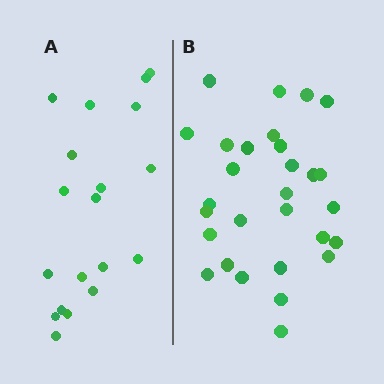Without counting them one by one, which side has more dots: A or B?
Region B (the right region) has more dots.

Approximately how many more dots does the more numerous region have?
Region B has roughly 10 or so more dots than region A.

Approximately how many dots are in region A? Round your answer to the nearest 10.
About 20 dots. (The exact count is 19, which rounds to 20.)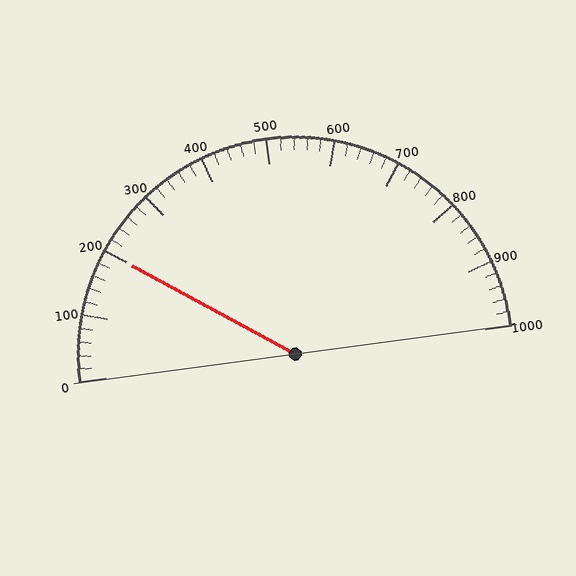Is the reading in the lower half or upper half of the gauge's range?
The reading is in the lower half of the range (0 to 1000).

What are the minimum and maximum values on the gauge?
The gauge ranges from 0 to 1000.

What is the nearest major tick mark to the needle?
The nearest major tick mark is 200.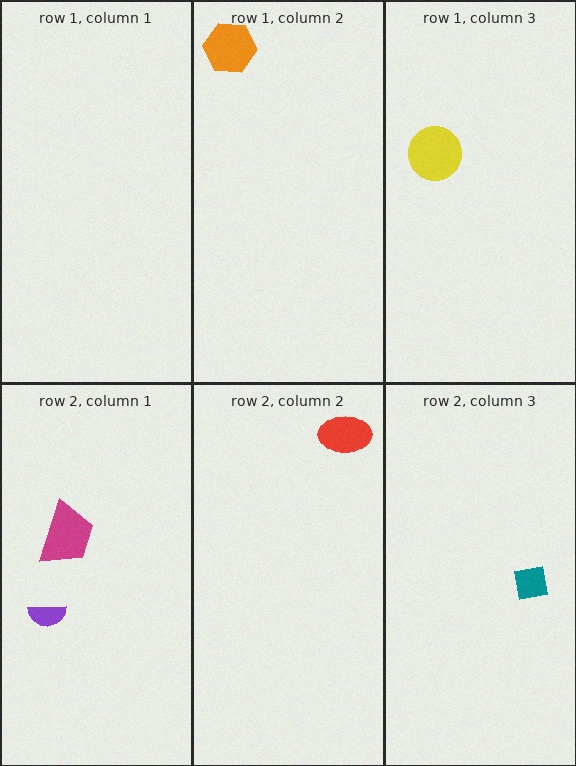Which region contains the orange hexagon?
The row 1, column 2 region.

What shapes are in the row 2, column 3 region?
The teal square.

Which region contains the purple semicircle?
The row 2, column 1 region.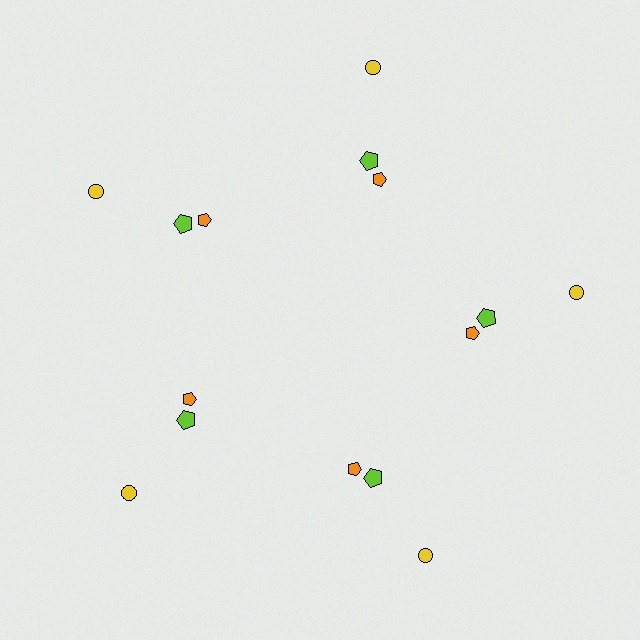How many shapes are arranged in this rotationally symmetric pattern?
There are 15 shapes, arranged in 5 groups of 3.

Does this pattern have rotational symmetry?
Yes, this pattern has 5-fold rotational symmetry. It looks the same after rotating 72 degrees around the center.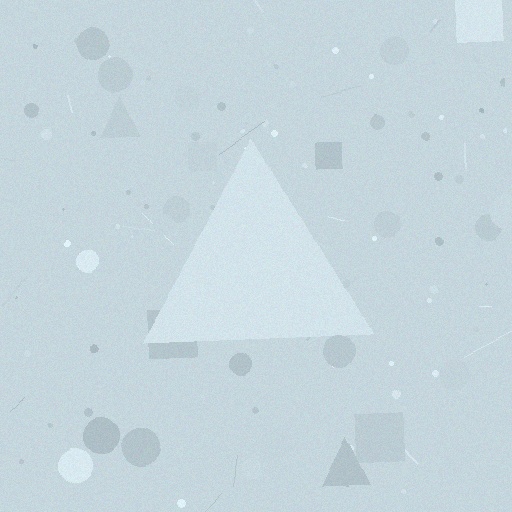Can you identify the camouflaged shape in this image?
The camouflaged shape is a triangle.